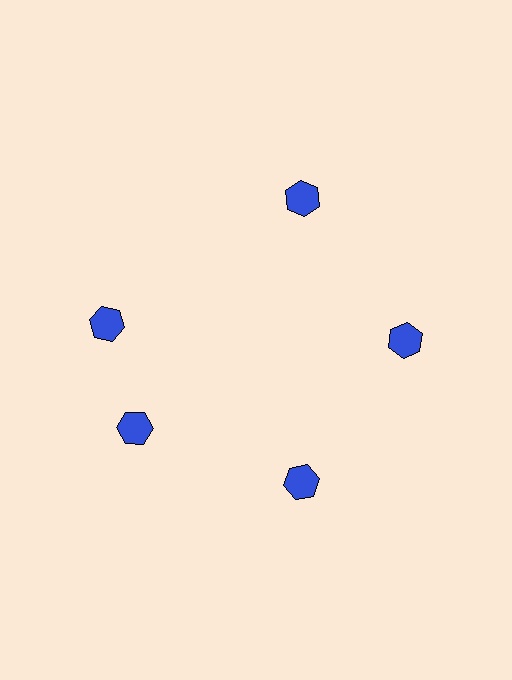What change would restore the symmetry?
The symmetry would be restored by rotating it back into even spacing with its neighbors so that all 5 hexagons sit at equal angles and equal distance from the center.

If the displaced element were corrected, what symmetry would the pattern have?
It would have 5-fold rotational symmetry — the pattern would map onto itself every 72 degrees.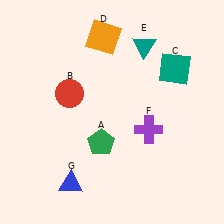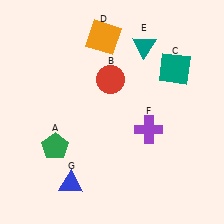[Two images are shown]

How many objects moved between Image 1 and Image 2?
2 objects moved between the two images.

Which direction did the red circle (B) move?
The red circle (B) moved right.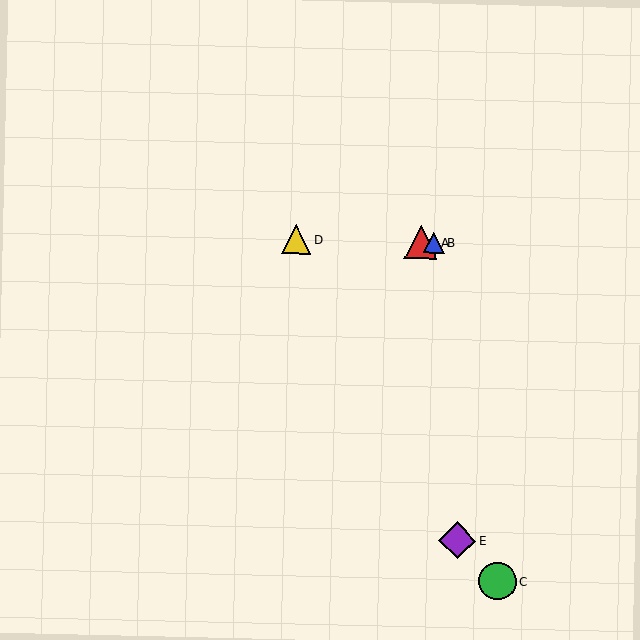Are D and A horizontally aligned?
Yes, both are at y≈239.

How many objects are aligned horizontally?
3 objects (A, B, D) are aligned horizontally.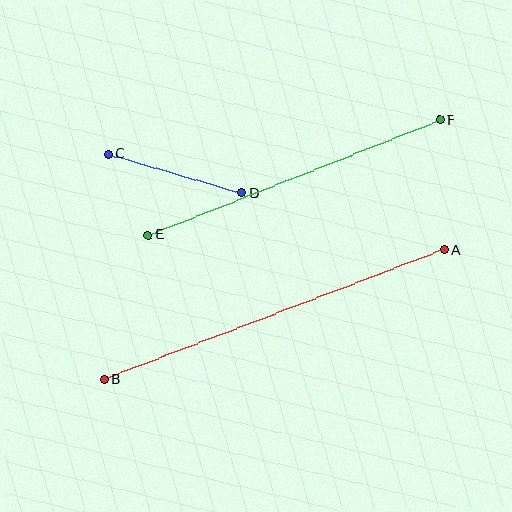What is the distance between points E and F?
The distance is approximately 314 pixels.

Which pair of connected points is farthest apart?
Points A and B are farthest apart.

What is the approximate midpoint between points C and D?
The midpoint is at approximately (175, 174) pixels.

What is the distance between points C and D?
The distance is approximately 139 pixels.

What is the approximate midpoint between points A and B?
The midpoint is at approximately (274, 315) pixels.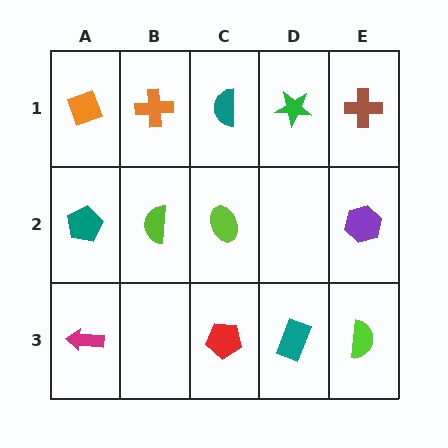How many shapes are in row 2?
4 shapes.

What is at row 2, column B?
A lime semicircle.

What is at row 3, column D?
A teal rectangle.